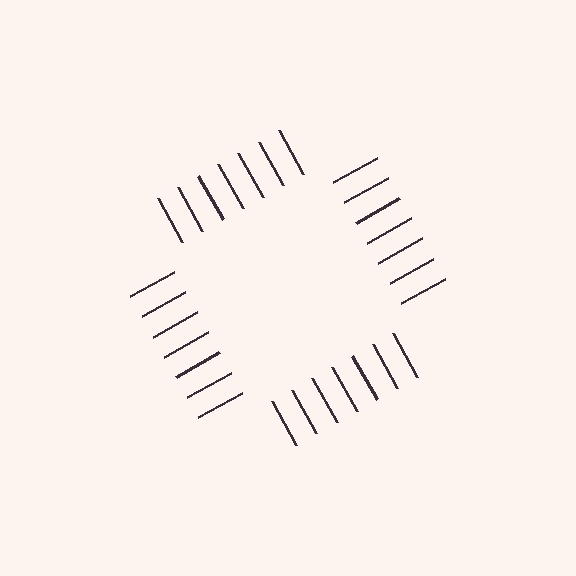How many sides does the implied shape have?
4 sides — the line-ends trace a square.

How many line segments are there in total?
28 — 7 along each of the 4 edges.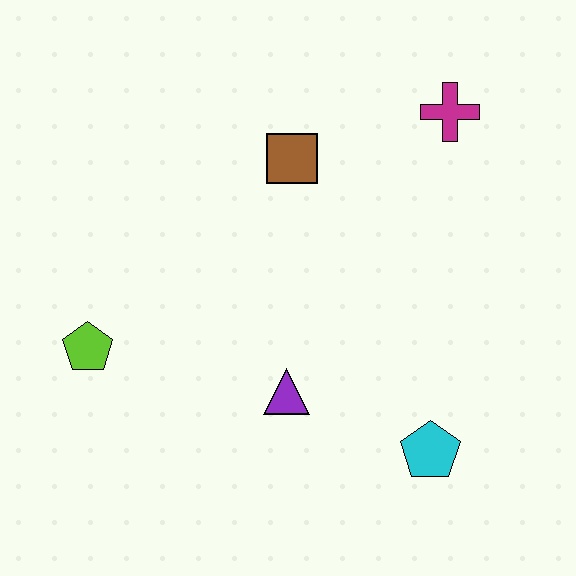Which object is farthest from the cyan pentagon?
The lime pentagon is farthest from the cyan pentagon.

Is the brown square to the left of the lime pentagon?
No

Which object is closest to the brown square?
The magenta cross is closest to the brown square.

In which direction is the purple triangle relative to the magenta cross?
The purple triangle is below the magenta cross.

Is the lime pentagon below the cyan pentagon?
No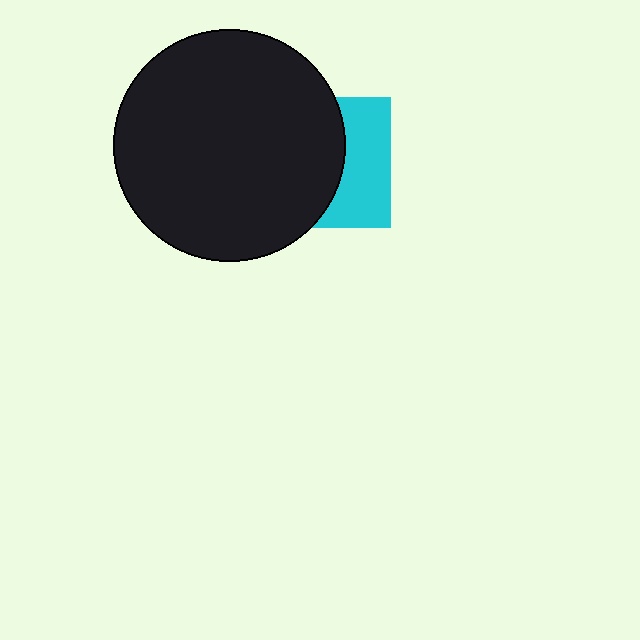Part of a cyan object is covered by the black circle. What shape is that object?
It is a square.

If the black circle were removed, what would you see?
You would see the complete cyan square.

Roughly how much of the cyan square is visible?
A small part of it is visible (roughly 40%).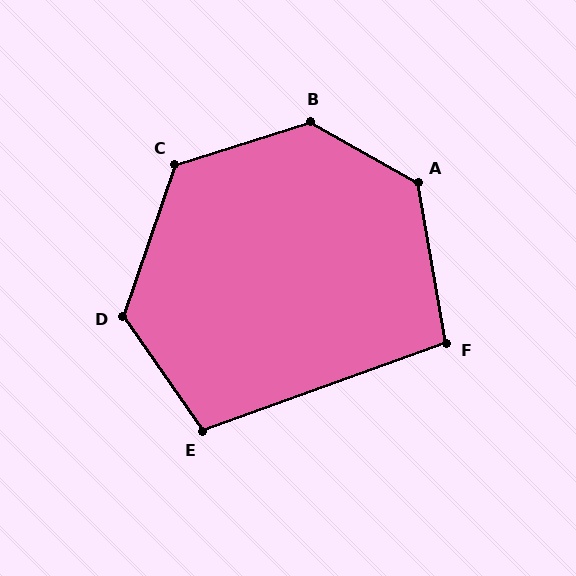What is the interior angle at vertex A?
Approximately 129 degrees (obtuse).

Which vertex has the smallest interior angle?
F, at approximately 100 degrees.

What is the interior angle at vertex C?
Approximately 126 degrees (obtuse).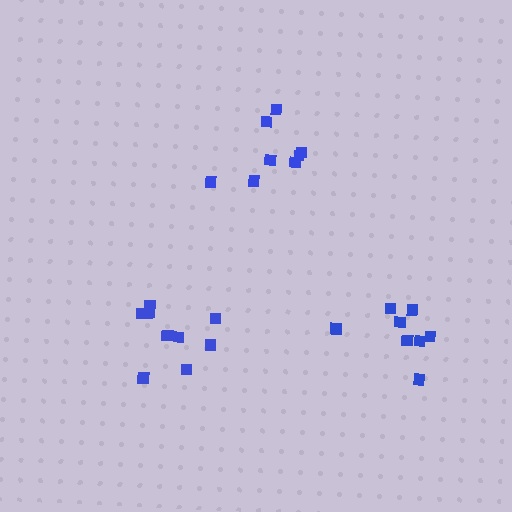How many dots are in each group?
Group 1: 8 dots, Group 2: 10 dots, Group 3: 8 dots (26 total).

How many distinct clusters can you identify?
There are 3 distinct clusters.